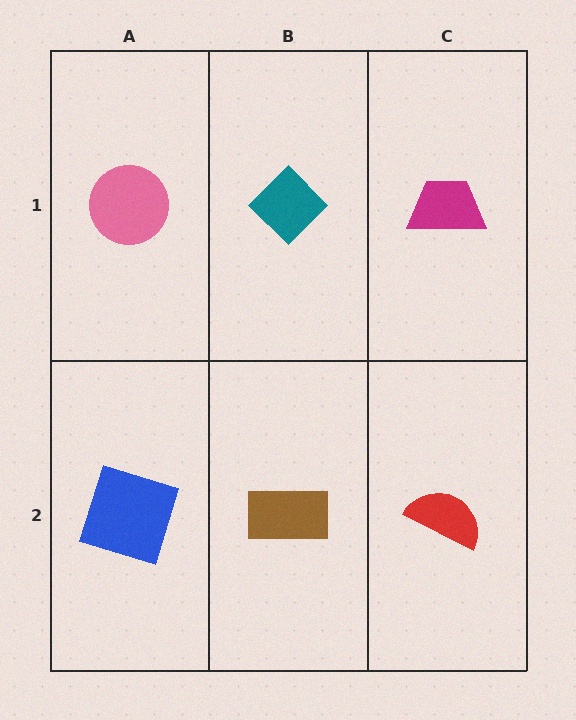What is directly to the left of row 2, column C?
A brown rectangle.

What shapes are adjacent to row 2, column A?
A pink circle (row 1, column A), a brown rectangle (row 2, column B).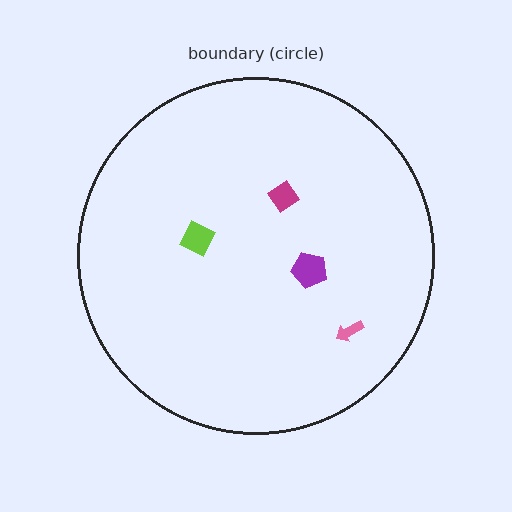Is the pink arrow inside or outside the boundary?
Inside.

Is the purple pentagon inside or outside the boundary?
Inside.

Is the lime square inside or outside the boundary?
Inside.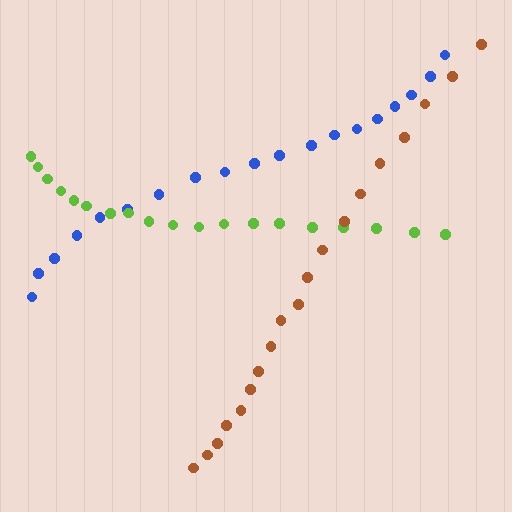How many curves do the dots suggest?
There are 3 distinct paths.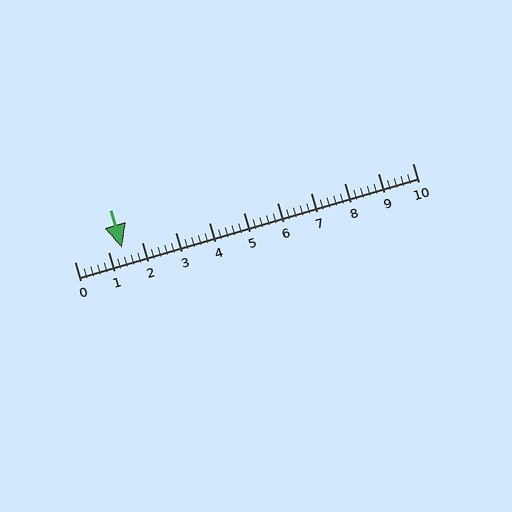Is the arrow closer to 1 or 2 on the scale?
The arrow is closer to 1.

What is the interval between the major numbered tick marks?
The major tick marks are spaced 1 units apart.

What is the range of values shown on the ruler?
The ruler shows values from 0 to 10.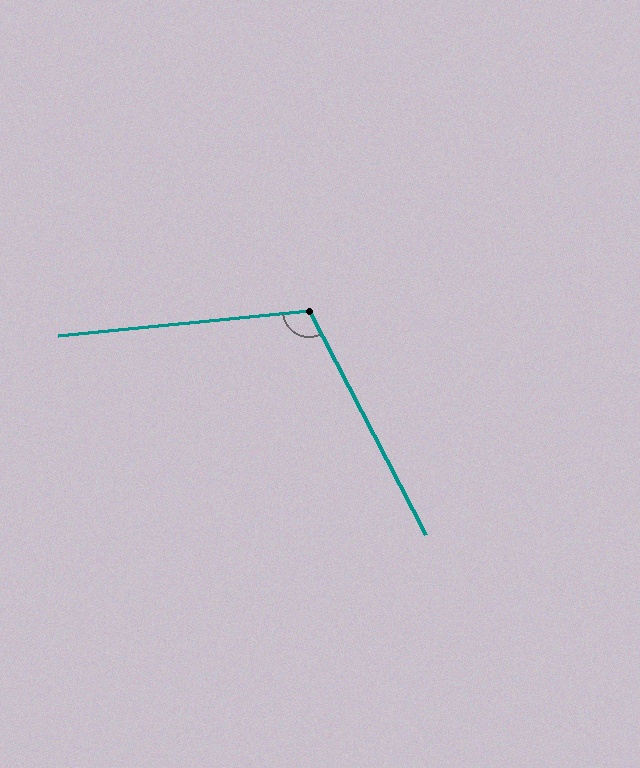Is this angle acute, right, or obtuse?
It is obtuse.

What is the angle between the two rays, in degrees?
Approximately 112 degrees.